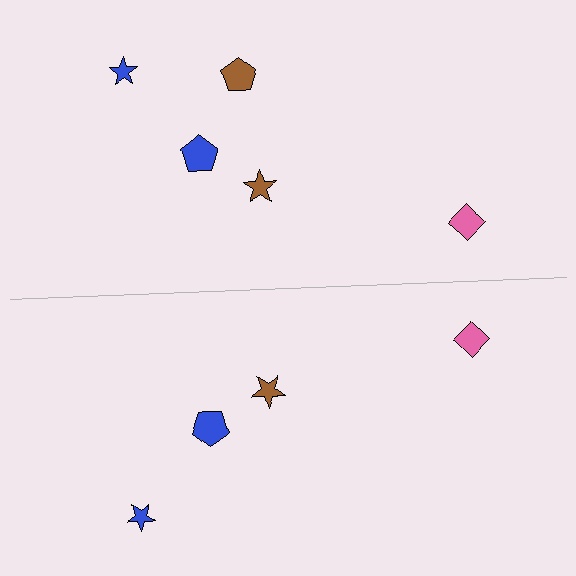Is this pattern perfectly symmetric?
No, the pattern is not perfectly symmetric. A brown pentagon is missing from the bottom side.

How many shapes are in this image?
There are 9 shapes in this image.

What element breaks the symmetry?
A brown pentagon is missing from the bottom side.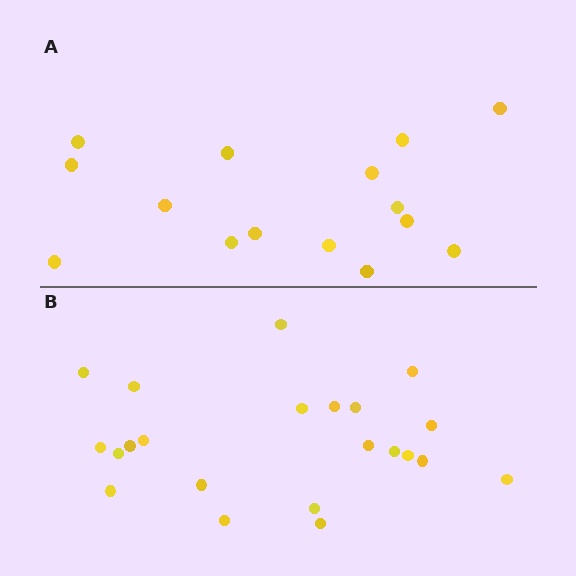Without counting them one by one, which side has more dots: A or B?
Region B (the bottom region) has more dots.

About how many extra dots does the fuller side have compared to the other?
Region B has roughly 8 or so more dots than region A.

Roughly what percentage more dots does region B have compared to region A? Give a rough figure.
About 45% more.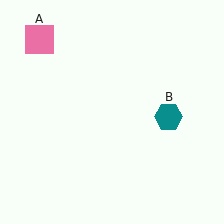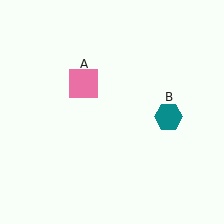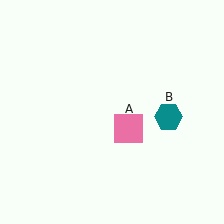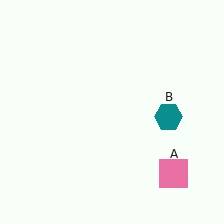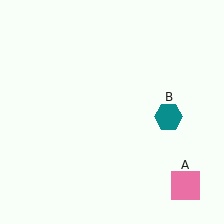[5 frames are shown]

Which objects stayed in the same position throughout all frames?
Teal hexagon (object B) remained stationary.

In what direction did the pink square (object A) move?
The pink square (object A) moved down and to the right.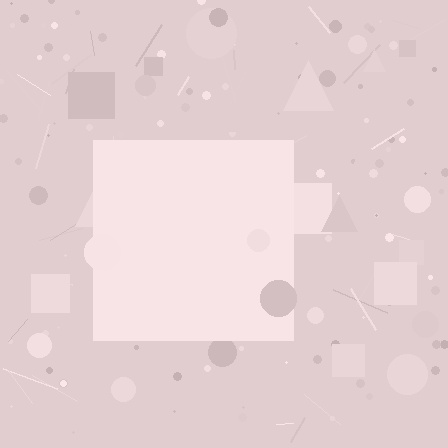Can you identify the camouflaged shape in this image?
The camouflaged shape is a square.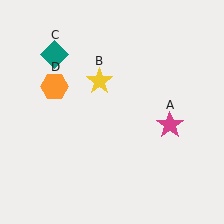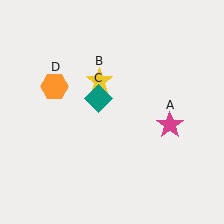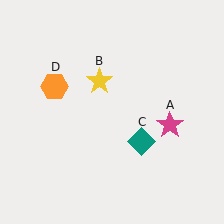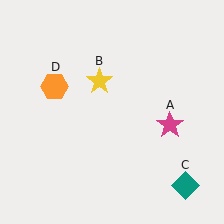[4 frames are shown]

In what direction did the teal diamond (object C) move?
The teal diamond (object C) moved down and to the right.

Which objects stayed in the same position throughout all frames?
Magenta star (object A) and yellow star (object B) and orange hexagon (object D) remained stationary.